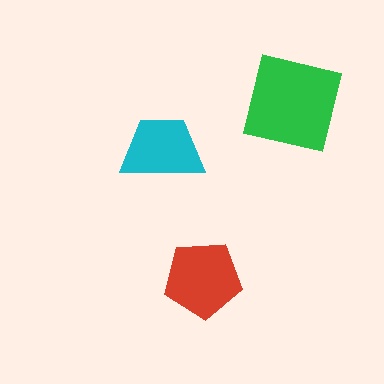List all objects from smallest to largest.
The cyan trapezoid, the red pentagon, the green square.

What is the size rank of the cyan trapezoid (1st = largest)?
3rd.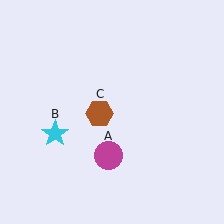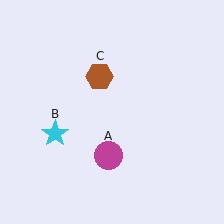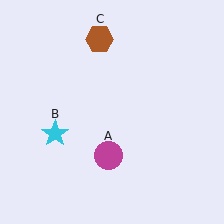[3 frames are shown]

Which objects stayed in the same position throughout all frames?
Magenta circle (object A) and cyan star (object B) remained stationary.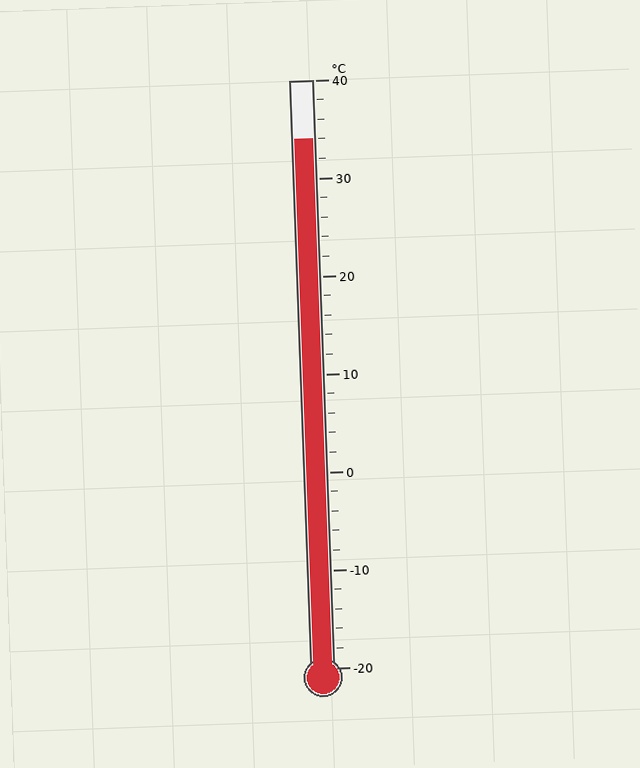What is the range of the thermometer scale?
The thermometer scale ranges from -20°C to 40°C.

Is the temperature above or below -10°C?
The temperature is above -10°C.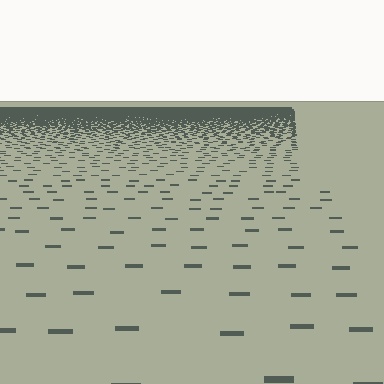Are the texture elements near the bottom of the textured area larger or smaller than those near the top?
Larger. Near the bottom, elements are closer to the viewer and appear at a bigger on-screen size.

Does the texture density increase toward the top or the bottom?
Density increases toward the top.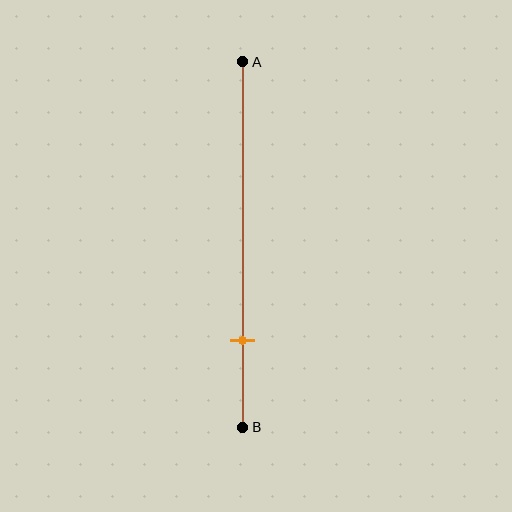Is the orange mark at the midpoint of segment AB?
No, the mark is at about 75% from A, not at the 50% midpoint.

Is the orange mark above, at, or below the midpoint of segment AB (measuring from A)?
The orange mark is below the midpoint of segment AB.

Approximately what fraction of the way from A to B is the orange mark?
The orange mark is approximately 75% of the way from A to B.